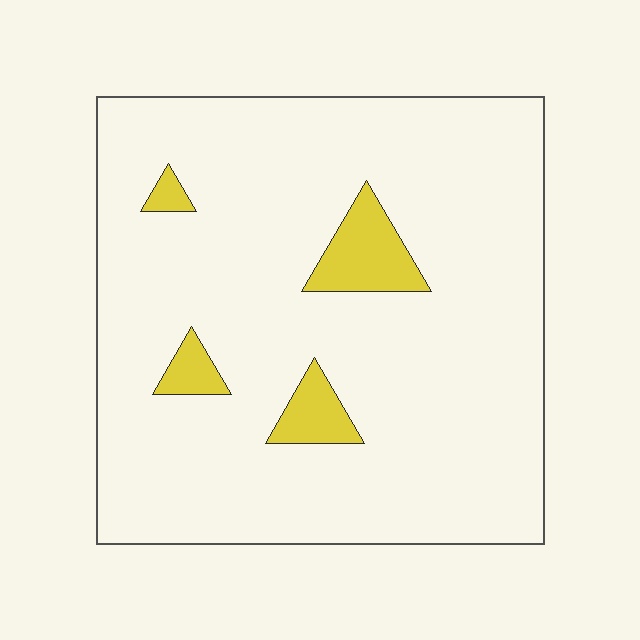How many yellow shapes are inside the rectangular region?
4.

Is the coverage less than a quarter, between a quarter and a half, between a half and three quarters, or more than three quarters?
Less than a quarter.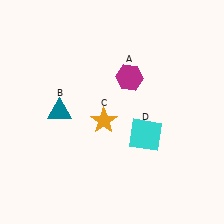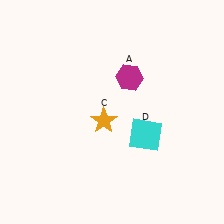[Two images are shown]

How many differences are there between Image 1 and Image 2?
There is 1 difference between the two images.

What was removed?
The teal triangle (B) was removed in Image 2.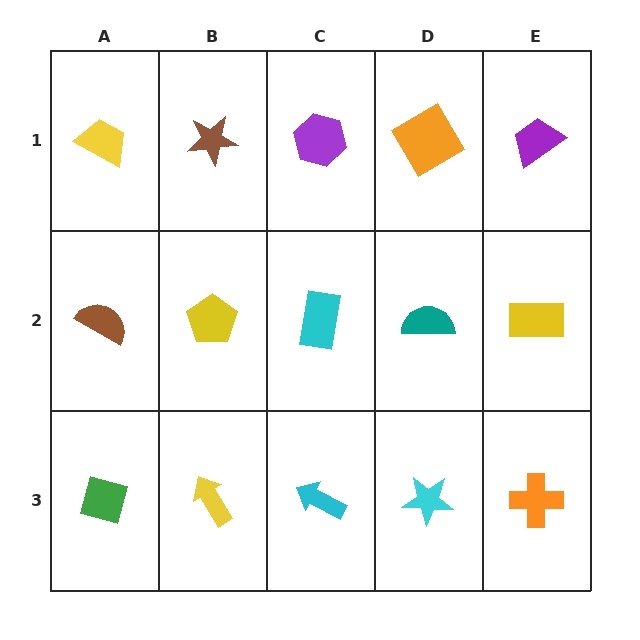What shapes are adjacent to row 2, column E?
A purple trapezoid (row 1, column E), an orange cross (row 3, column E), a teal semicircle (row 2, column D).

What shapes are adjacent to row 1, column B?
A yellow pentagon (row 2, column B), a yellow trapezoid (row 1, column A), a purple hexagon (row 1, column C).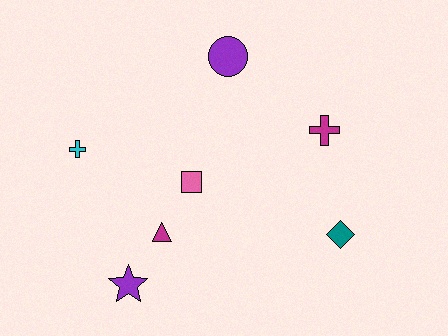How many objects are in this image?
There are 7 objects.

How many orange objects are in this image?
There are no orange objects.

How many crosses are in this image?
There are 2 crosses.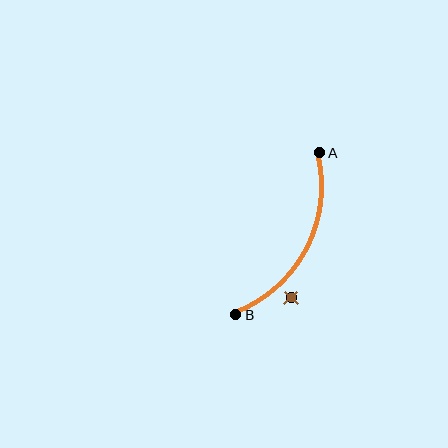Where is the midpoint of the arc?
The arc midpoint is the point on the curve farthest from the straight line joining A and B. It sits to the right of that line.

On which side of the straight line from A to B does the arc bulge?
The arc bulges to the right of the straight line connecting A and B.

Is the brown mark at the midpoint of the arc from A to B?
No — the brown mark does not lie on the arc at all. It sits slightly outside the curve.